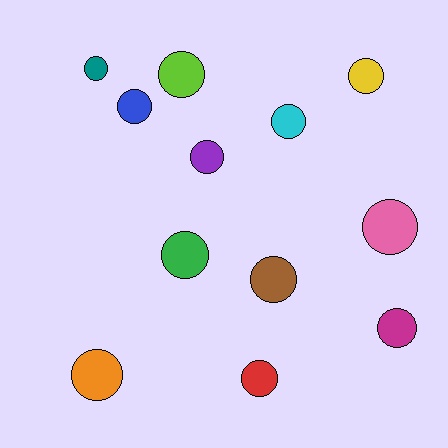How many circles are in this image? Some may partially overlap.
There are 12 circles.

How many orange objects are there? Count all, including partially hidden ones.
There is 1 orange object.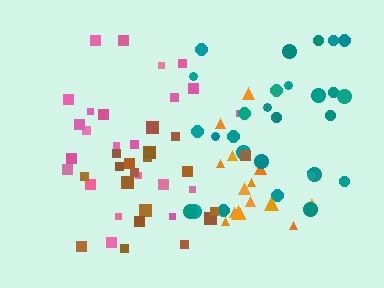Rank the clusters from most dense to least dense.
orange, teal, brown, pink.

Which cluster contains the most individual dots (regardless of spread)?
Teal (30).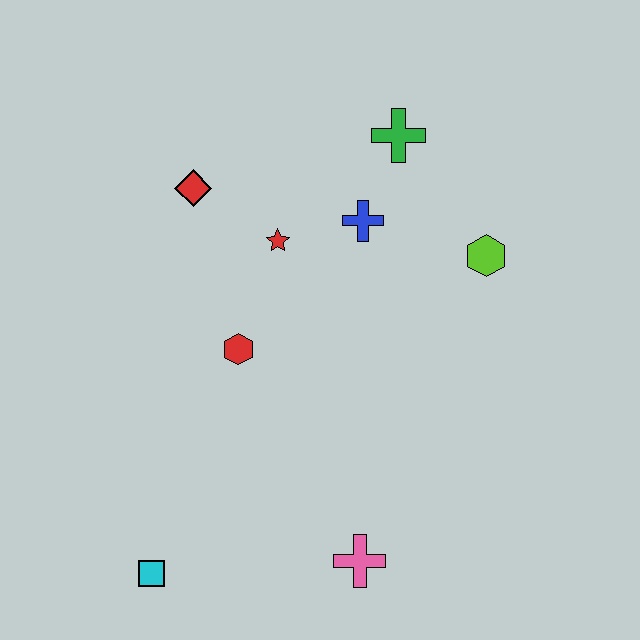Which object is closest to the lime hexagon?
The blue cross is closest to the lime hexagon.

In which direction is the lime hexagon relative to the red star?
The lime hexagon is to the right of the red star.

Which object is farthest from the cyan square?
The green cross is farthest from the cyan square.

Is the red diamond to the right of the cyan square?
Yes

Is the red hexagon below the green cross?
Yes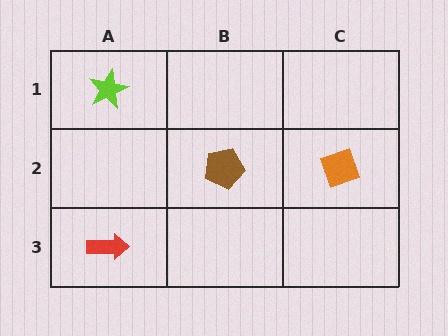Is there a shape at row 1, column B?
No, that cell is empty.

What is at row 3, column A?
A red arrow.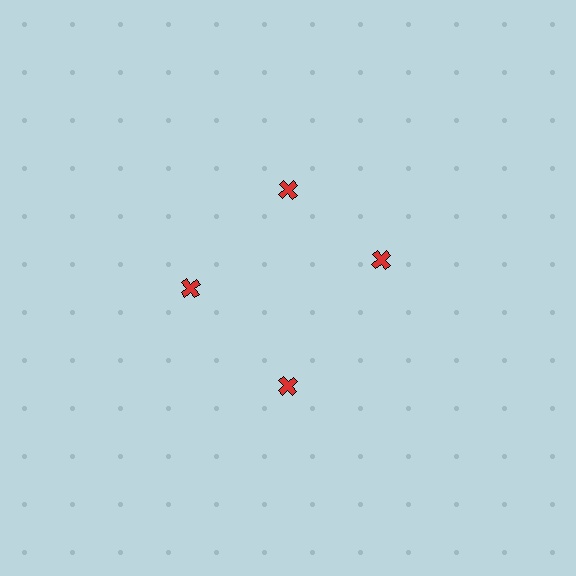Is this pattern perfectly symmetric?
No. The 4 red crosses are arranged in a ring, but one element near the 3 o'clock position is rotated out of alignment along the ring, breaking the 4-fold rotational symmetry.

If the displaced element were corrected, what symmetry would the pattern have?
It would have 4-fold rotational symmetry — the pattern would map onto itself every 90 degrees.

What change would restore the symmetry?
The symmetry would be restored by rotating it back into even spacing with its neighbors so that all 4 crosses sit at equal angles and equal distance from the center.